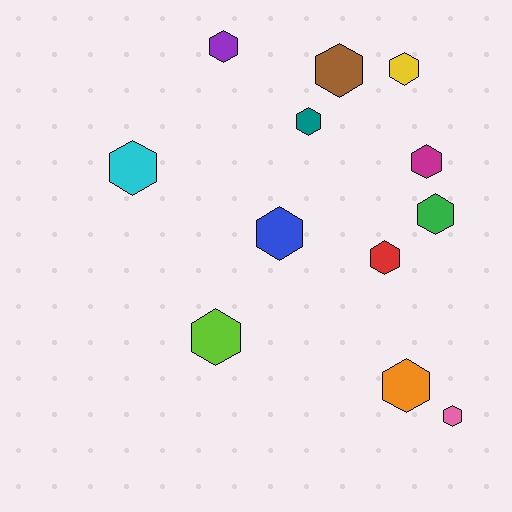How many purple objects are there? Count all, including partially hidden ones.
There is 1 purple object.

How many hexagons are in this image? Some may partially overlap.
There are 12 hexagons.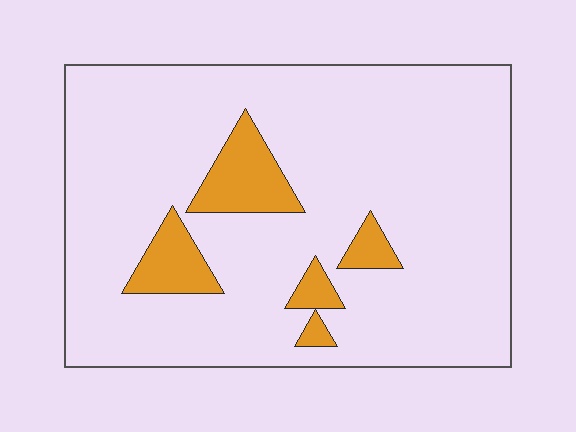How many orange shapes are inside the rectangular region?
5.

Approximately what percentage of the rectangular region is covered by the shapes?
Approximately 10%.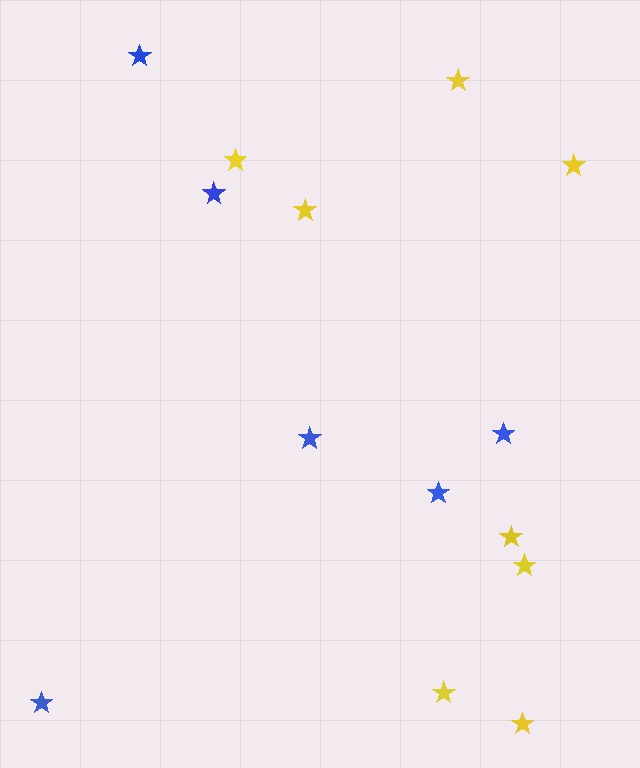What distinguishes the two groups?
There are 2 groups: one group of blue stars (6) and one group of yellow stars (8).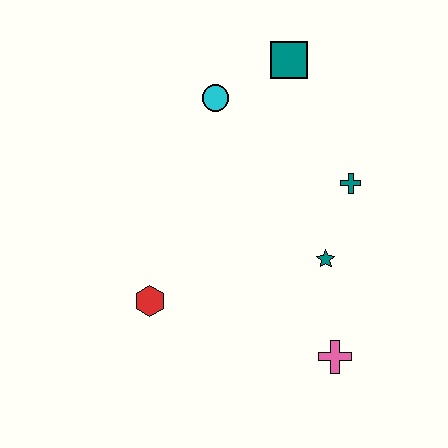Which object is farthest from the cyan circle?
The pink cross is farthest from the cyan circle.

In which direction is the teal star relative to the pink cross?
The teal star is above the pink cross.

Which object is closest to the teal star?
The teal cross is closest to the teal star.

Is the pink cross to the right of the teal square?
Yes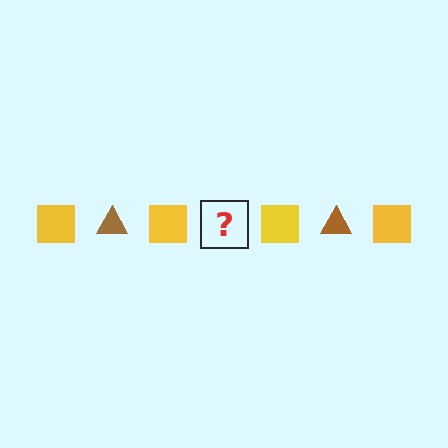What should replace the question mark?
The question mark should be replaced with a brown triangle.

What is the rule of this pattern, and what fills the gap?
The rule is that the pattern alternates between yellow square and brown triangle. The gap should be filled with a brown triangle.